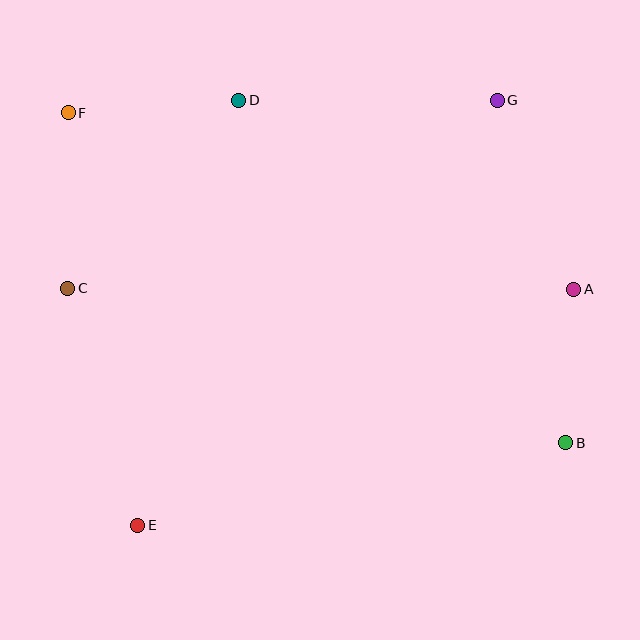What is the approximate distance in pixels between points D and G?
The distance between D and G is approximately 259 pixels.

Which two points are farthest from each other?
Points B and F are farthest from each other.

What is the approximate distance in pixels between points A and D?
The distance between A and D is approximately 385 pixels.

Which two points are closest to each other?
Points A and B are closest to each other.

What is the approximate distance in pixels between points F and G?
The distance between F and G is approximately 429 pixels.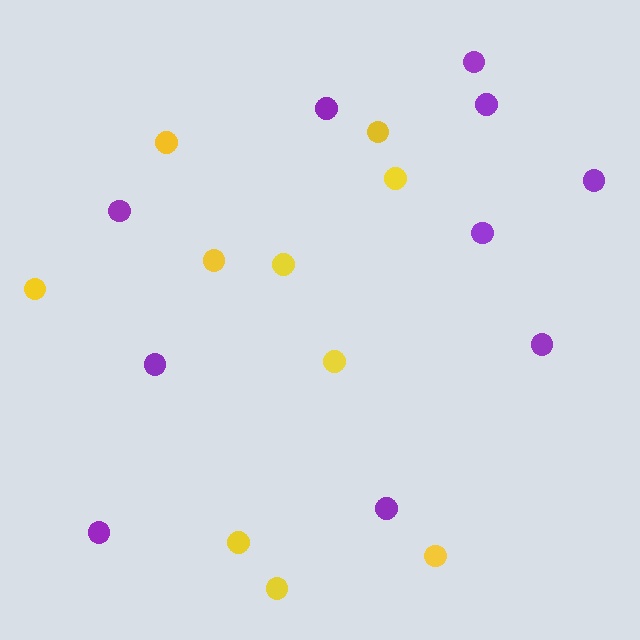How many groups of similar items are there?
There are 2 groups: one group of purple circles (10) and one group of yellow circles (10).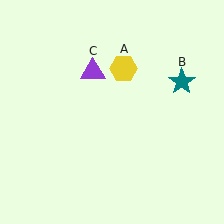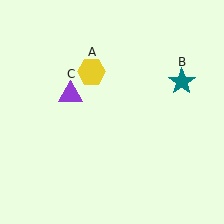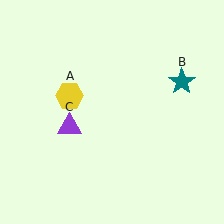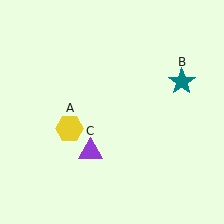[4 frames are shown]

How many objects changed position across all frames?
2 objects changed position: yellow hexagon (object A), purple triangle (object C).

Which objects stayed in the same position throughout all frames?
Teal star (object B) remained stationary.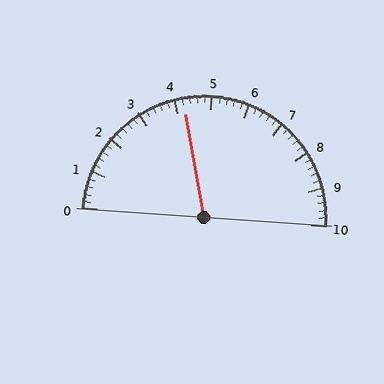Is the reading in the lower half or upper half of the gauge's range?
The reading is in the lower half of the range (0 to 10).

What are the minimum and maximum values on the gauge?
The gauge ranges from 0 to 10.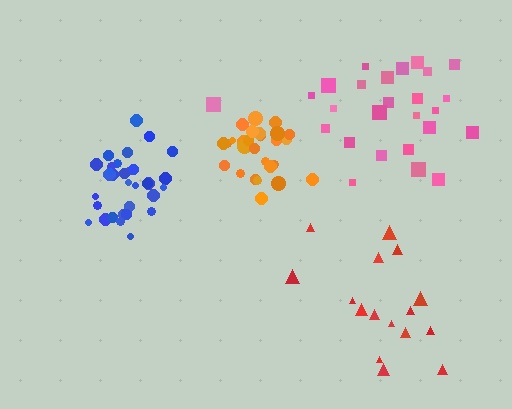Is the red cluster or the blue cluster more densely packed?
Blue.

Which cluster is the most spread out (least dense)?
Red.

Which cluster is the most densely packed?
Orange.